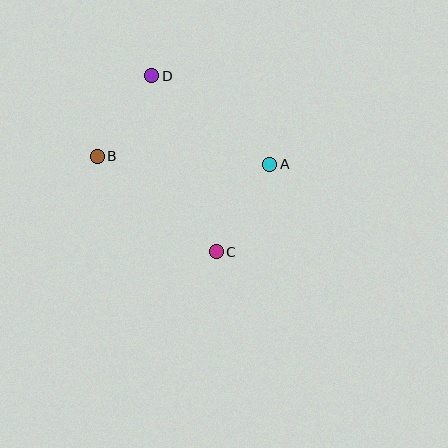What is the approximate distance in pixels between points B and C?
The distance between B and C is approximately 153 pixels.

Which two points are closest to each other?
Points B and D are closest to each other.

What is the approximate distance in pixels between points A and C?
The distance between A and C is approximately 103 pixels.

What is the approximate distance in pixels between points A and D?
The distance between A and D is approximately 147 pixels.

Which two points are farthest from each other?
Points C and D are farthest from each other.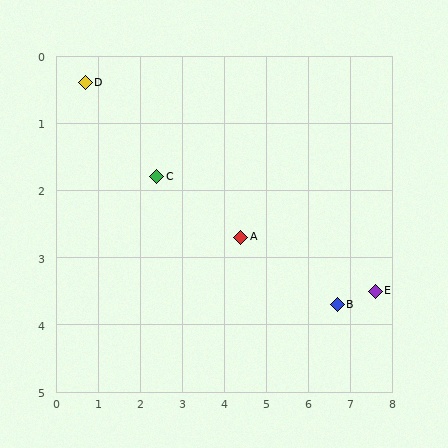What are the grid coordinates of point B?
Point B is at approximately (6.7, 3.7).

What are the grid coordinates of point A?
Point A is at approximately (4.4, 2.7).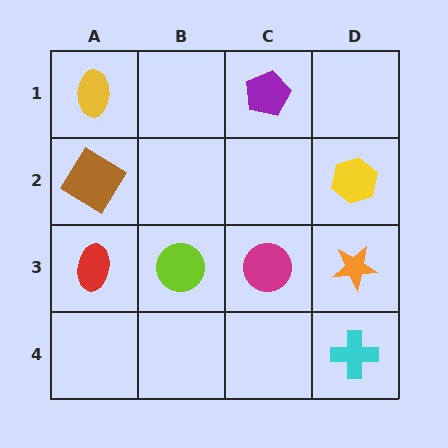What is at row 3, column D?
An orange star.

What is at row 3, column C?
A magenta circle.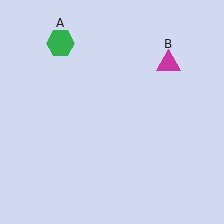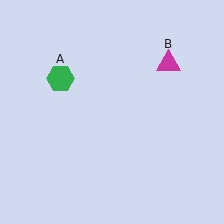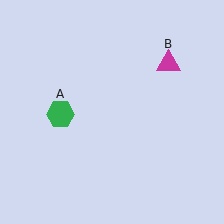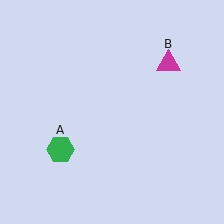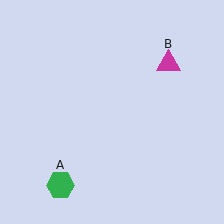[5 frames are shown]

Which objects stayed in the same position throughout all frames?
Magenta triangle (object B) remained stationary.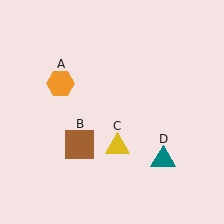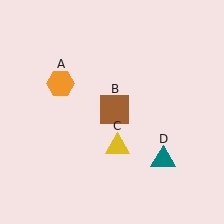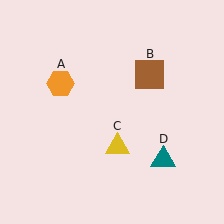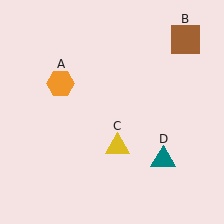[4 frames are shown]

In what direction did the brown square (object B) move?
The brown square (object B) moved up and to the right.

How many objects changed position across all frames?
1 object changed position: brown square (object B).